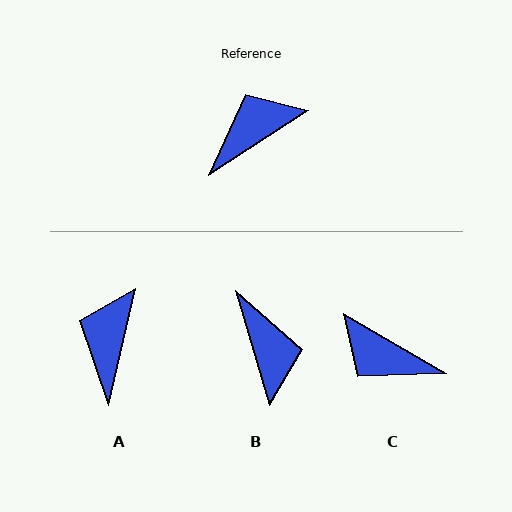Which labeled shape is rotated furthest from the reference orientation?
C, about 117 degrees away.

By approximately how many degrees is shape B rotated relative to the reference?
Approximately 106 degrees clockwise.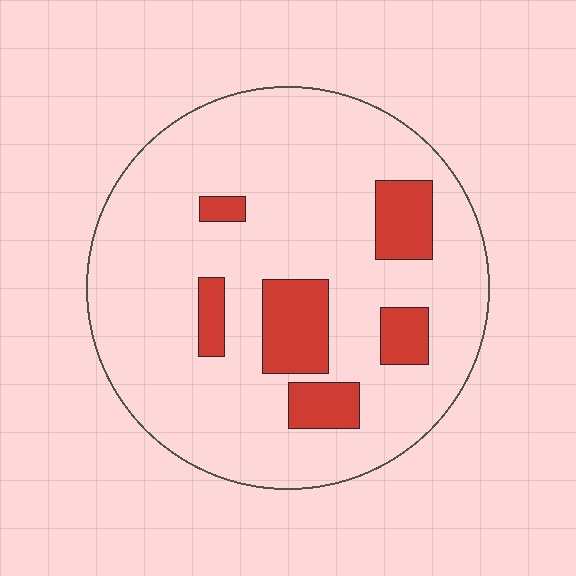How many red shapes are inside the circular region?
6.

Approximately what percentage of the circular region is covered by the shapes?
Approximately 15%.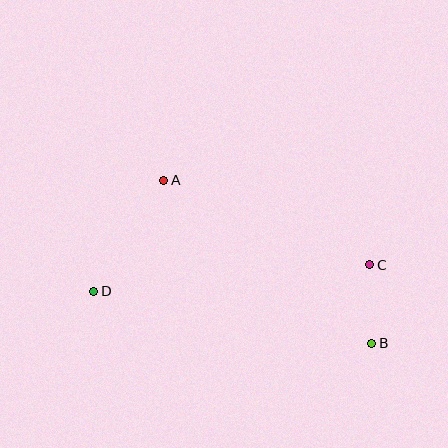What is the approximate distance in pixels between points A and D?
The distance between A and D is approximately 131 pixels.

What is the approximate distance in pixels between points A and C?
The distance between A and C is approximately 223 pixels.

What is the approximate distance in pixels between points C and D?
The distance between C and D is approximately 277 pixels.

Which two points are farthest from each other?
Points B and D are farthest from each other.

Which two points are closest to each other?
Points B and C are closest to each other.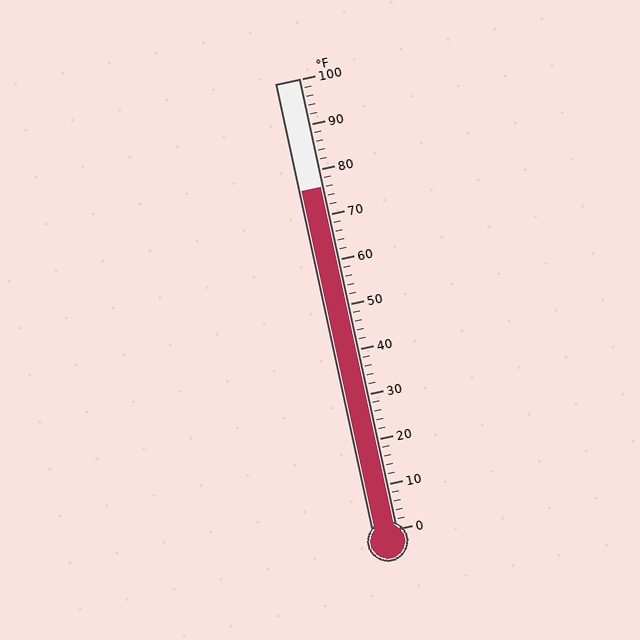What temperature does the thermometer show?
The thermometer shows approximately 76°F.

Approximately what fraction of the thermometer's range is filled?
The thermometer is filled to approximately 75% of its range.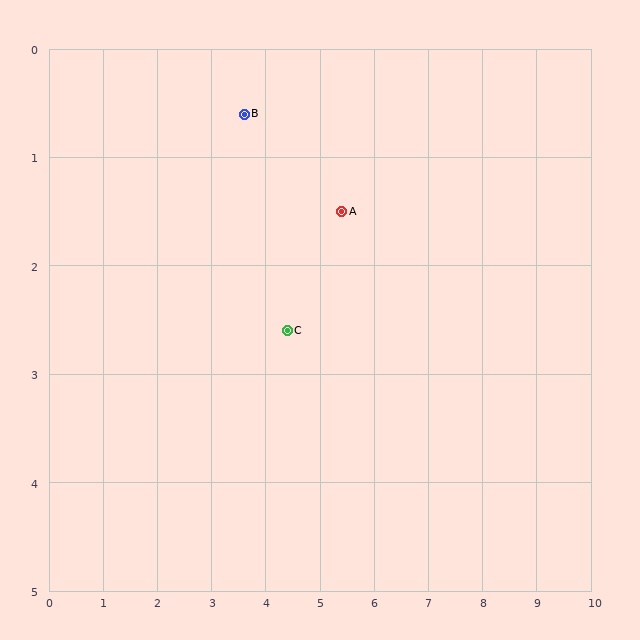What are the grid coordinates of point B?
Point B is at approximately (3.6, 0.6).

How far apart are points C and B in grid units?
Points C and B are about 2.2 grid units apart.